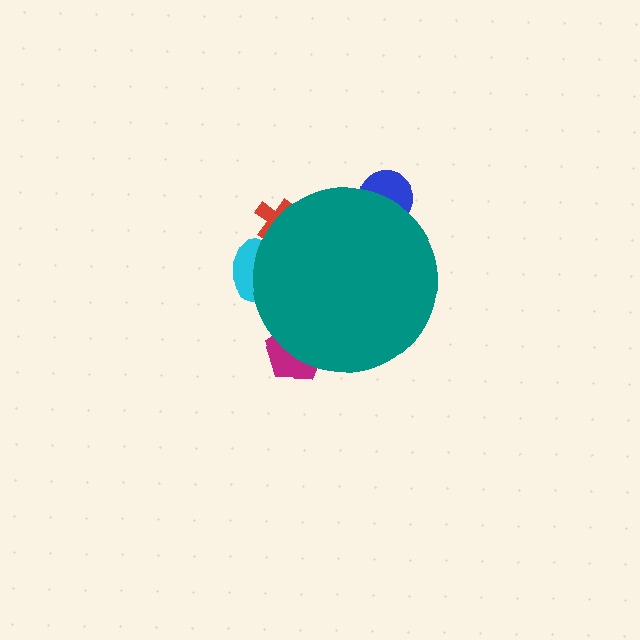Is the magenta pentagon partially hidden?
Yes, the magenta pentagon is partially hidden behind the teal circle.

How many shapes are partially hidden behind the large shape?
5 shapes are partially hidden.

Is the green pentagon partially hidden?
Yes, the green pentagon is partially hidden behind the teal circle.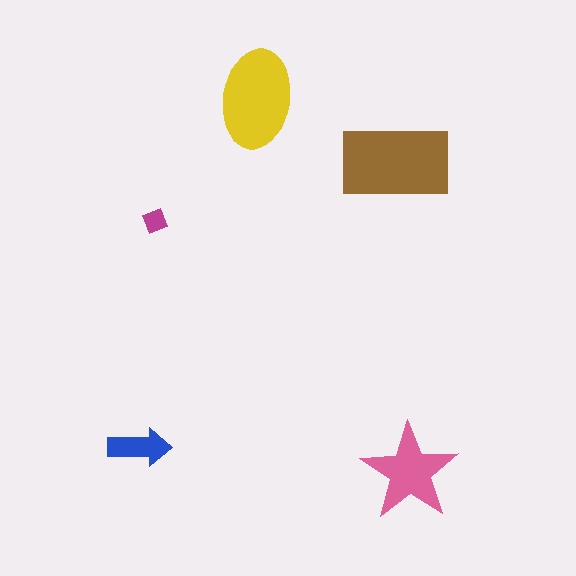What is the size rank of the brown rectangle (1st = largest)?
1st.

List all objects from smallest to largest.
The magenta diamond, the blue arrow, the pink star, the yellow ellipse, the brown rectangle.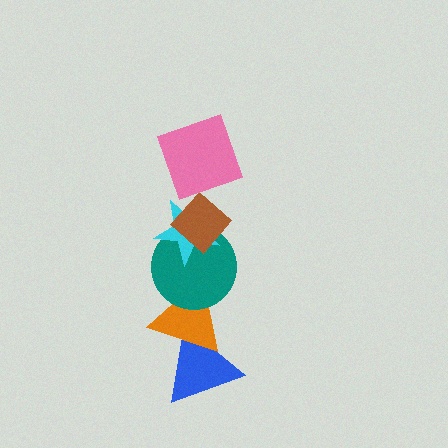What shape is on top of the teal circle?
The cyan star is on top of the teal circle.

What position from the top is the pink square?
The pink square is 1st from the top.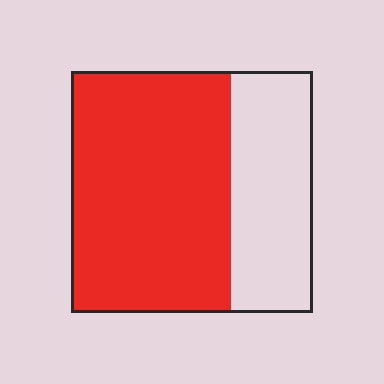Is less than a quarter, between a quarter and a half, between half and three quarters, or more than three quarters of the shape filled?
Between half and three quarters.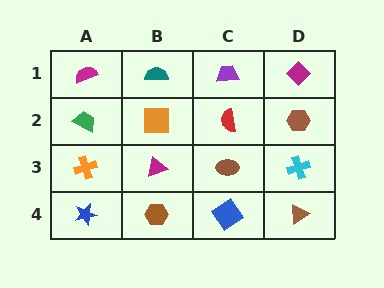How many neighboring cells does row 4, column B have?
3.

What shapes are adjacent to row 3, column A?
A green trapezoid (row 2, column A), a blue star (row 4, column A), a magenta triangle (row 3, column B).